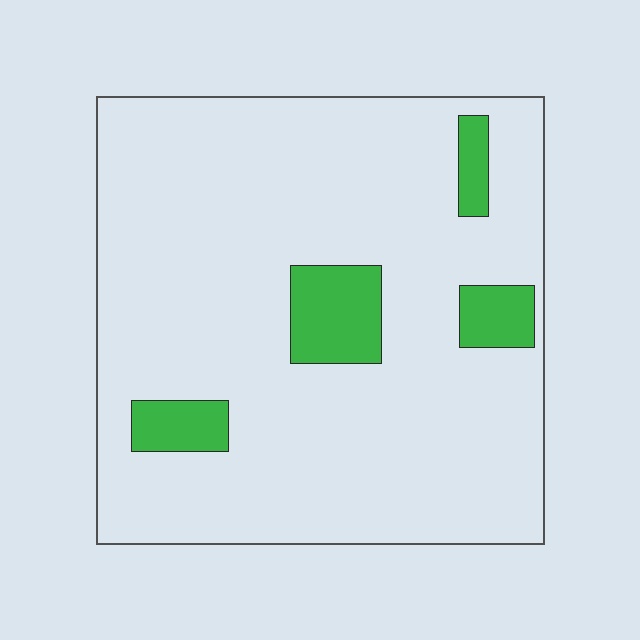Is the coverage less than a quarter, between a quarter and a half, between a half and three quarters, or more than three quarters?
Less than a quarter.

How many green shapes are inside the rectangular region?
4.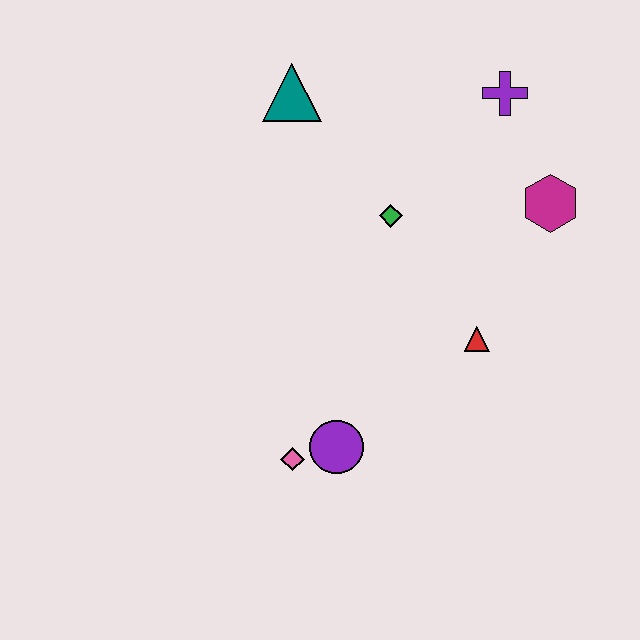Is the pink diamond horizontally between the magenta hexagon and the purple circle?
No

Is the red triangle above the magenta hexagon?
No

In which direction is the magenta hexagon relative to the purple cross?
The magenta hexagon is below the purple cross.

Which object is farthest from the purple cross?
The pink diamond is farthest from the purple cross.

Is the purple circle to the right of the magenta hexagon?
No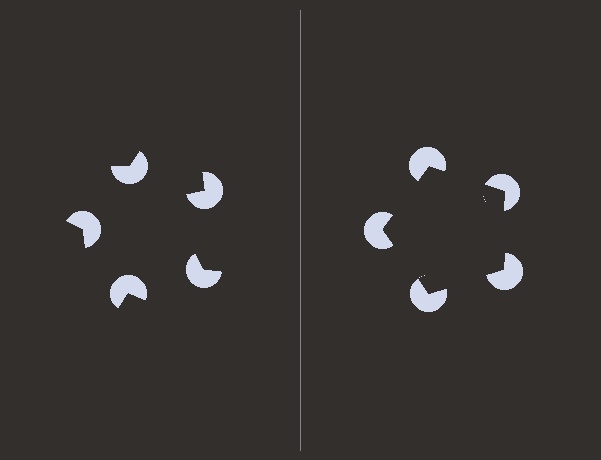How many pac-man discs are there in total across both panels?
10 — 5 on each side.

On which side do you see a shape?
An illusory pentagon appears on the right side. On the left side the wedge cuts are rotated, so no coherent shape forms.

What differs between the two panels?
The pac-man discs are positioned identically on both sides; only the wedge orientations differ. On the right they align to a pentagon; on the left they are misaligned.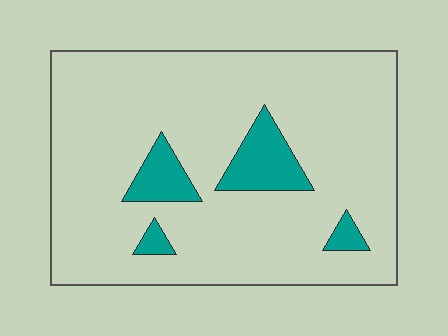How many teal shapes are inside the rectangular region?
4.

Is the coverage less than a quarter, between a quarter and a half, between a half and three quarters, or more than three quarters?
Less than a quarter.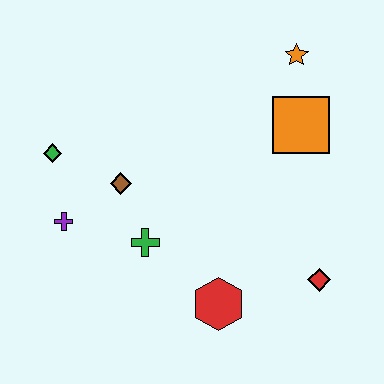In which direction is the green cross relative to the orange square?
The green cross is to the left of the orange square.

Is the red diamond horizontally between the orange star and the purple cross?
No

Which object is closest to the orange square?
The orange star is closest to the orange square.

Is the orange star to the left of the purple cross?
No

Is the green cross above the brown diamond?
No